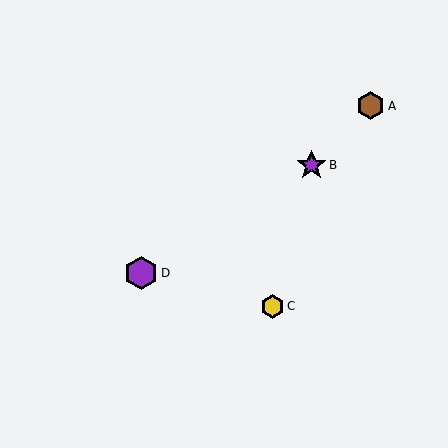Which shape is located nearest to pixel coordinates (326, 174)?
The purple star (labeled B) at (311, 165) is nearest to that location.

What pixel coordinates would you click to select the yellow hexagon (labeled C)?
Click at (272, 306) to select the yellow hexagon C.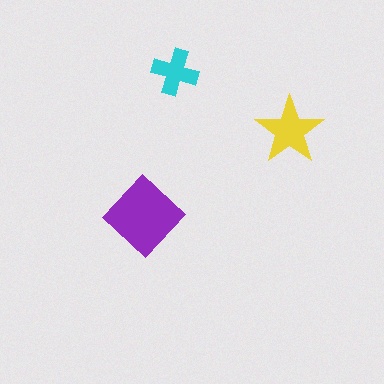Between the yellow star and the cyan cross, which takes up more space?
The yellow star.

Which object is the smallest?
The cyan cross.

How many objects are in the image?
There are 3 objects in the image.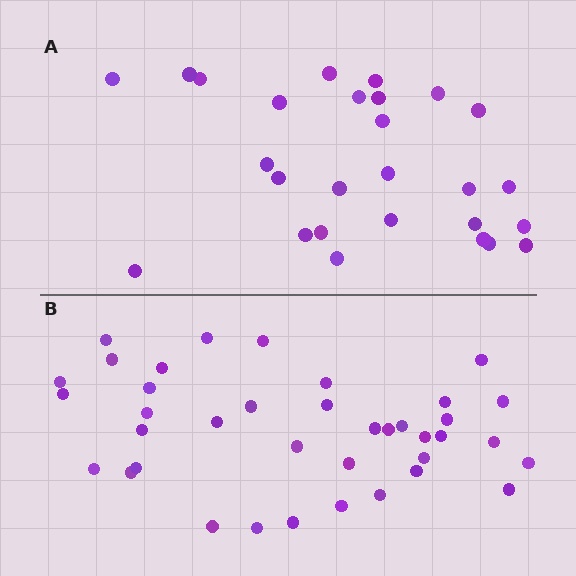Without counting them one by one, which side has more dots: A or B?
Region B (the bottom region) has more dots.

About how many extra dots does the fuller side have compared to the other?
Region B has roughly 12 or so more dots than region A.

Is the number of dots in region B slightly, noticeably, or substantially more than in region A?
Region B has noticeably more, but not dramatically so. The ratio is roughly 1.4 to 1.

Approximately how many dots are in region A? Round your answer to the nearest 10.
About 30 dots. (The exact count is 27, which rounds to 30.)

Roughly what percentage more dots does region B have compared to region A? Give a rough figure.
About 40% more.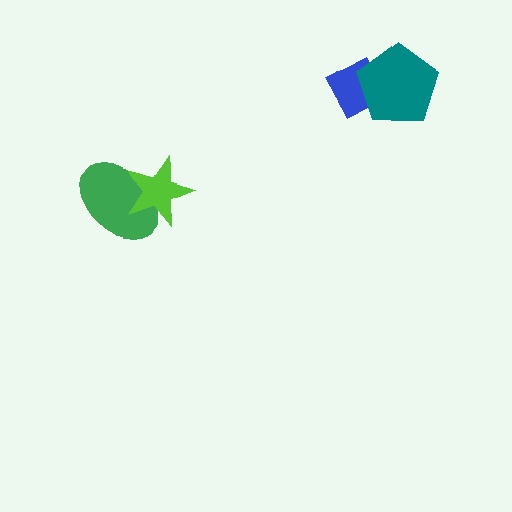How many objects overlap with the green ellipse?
1 object overlaps with the green ellipse.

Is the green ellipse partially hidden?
Yes, it is partially covered by another shape.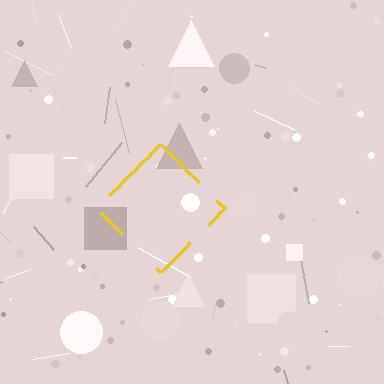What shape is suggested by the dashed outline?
The dashed outline suggests a diamond.